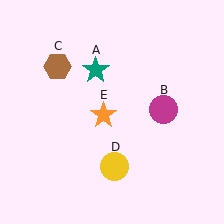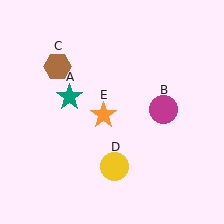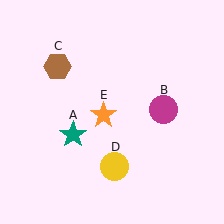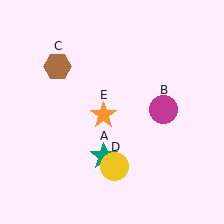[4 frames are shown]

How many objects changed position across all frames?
1 object changed position: teal star (object A).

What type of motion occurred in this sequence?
The teal star (object A) rotated counterclockwise around the center of the scene.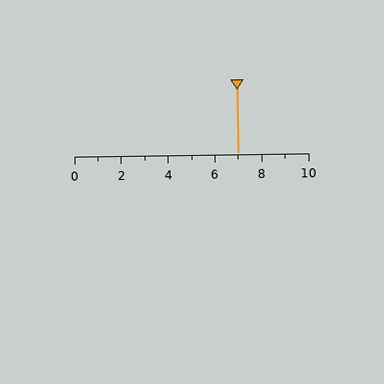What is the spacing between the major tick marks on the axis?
The major ticks are spaced 2 apart.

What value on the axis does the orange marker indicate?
The marker indicates approximately 7.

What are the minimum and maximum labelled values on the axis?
The axis runs from 0 to 10.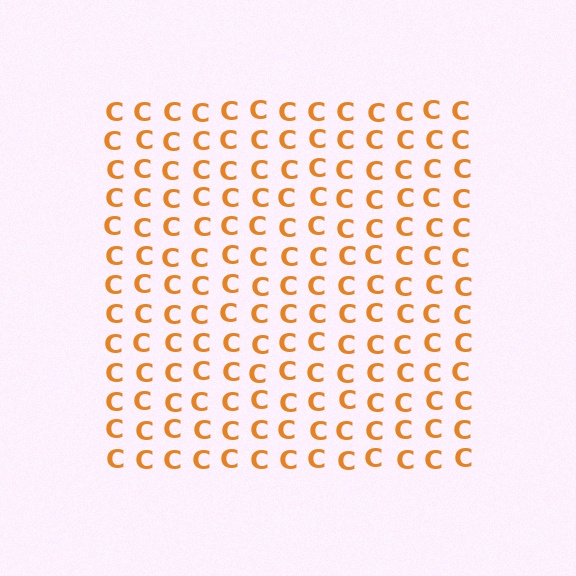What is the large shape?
The large shape is a square.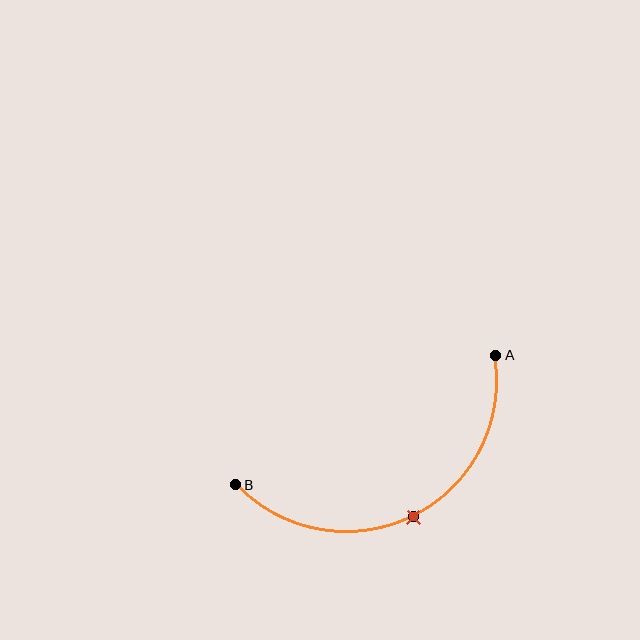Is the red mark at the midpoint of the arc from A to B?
Yes. The red mark lies on the arc at equal arc-length from both A and B — it is the arc midpoint.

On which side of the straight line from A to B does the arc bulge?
The arc bulges below the straight line connecting A and B.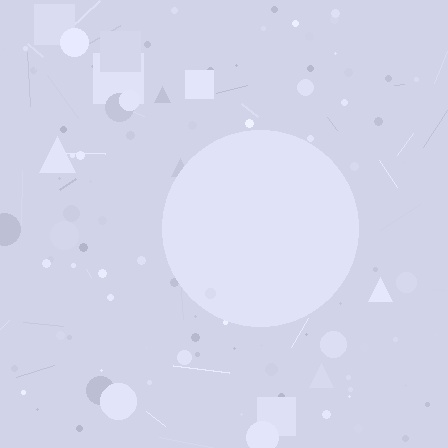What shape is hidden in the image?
A circle is hidden in the image.